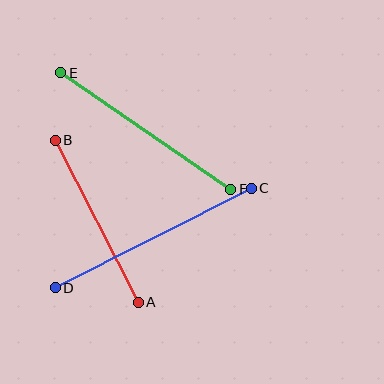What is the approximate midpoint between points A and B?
The midpoint is at approximately (97, 221) pixels.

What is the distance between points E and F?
The distance is approximately 206 pixels.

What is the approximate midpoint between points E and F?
The midpoint is at approximately (146, 131) pixels.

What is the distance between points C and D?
The distance is approximately 220 pixels.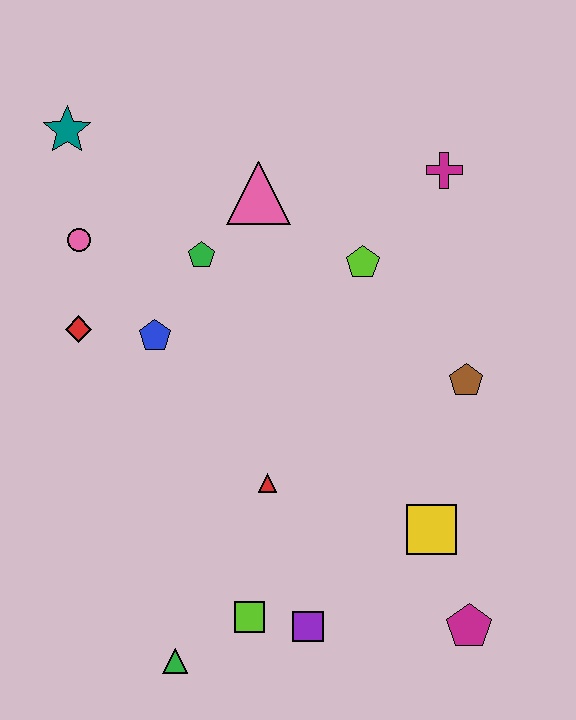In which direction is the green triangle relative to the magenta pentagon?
The green triangle is to the left of the magenta pentagon.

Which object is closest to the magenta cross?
The lime pentagon is closest to the magenta cross.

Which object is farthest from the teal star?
The magenta pentagon is farthest from the teal star.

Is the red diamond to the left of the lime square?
Yes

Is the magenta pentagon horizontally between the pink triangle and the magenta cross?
No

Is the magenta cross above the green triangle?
Yes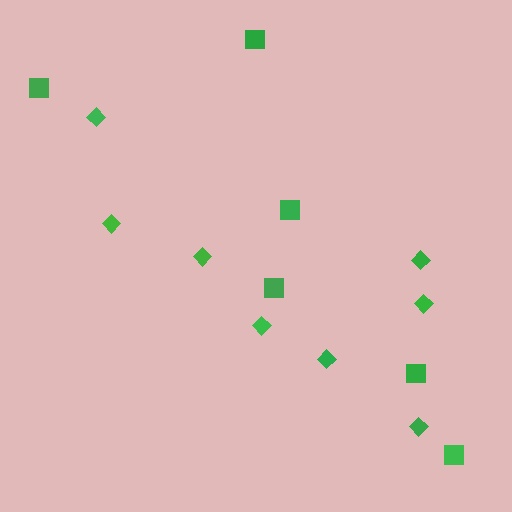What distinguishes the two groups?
There are 2 groups: one group of diamonds (8) and one group of squares (6).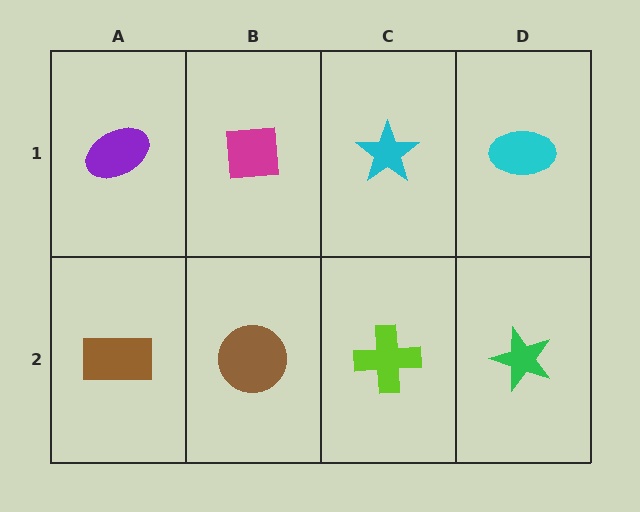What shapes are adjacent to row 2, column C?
A cyan star (row 1, column C), a brown circle (row 2, column B), a green star (row 2, column D).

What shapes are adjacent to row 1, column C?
A lime cross (row 2, column C), a magenta square (row 1, column B), a cyan ellipse (row 1, column D).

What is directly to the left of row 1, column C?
A magenta square.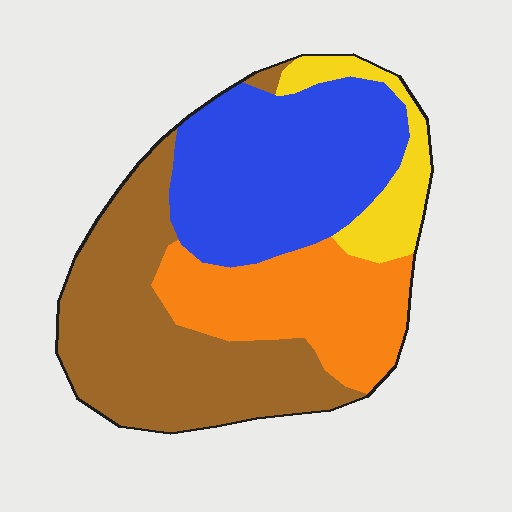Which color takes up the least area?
Yellow, at roughly 10%.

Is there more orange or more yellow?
Orange.